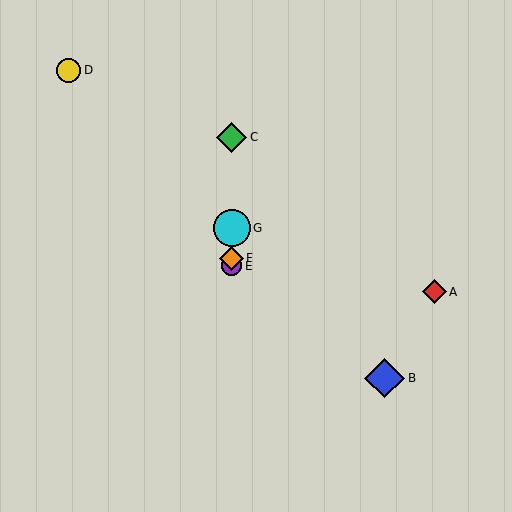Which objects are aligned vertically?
Objects C, E, F, G are aligned vertically.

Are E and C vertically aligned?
Yes, both are at x≈232.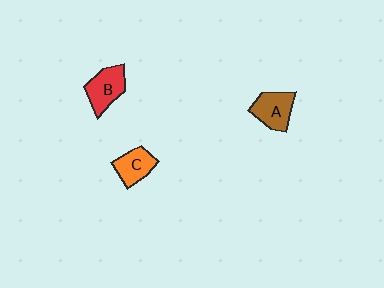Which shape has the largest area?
Shape B (red).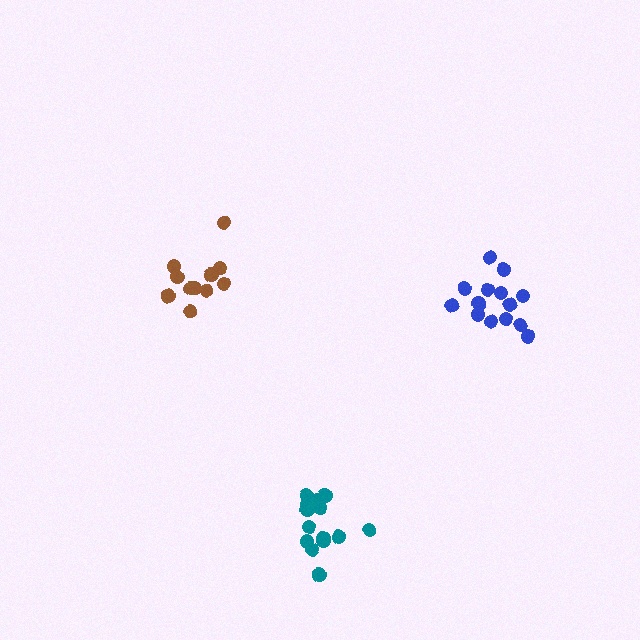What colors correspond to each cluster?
The clusters are colored: blue, teal, brown.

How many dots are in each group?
Group 1: 14 dots, Group 2: 16 dots, Group 3: 12 dots (42 total).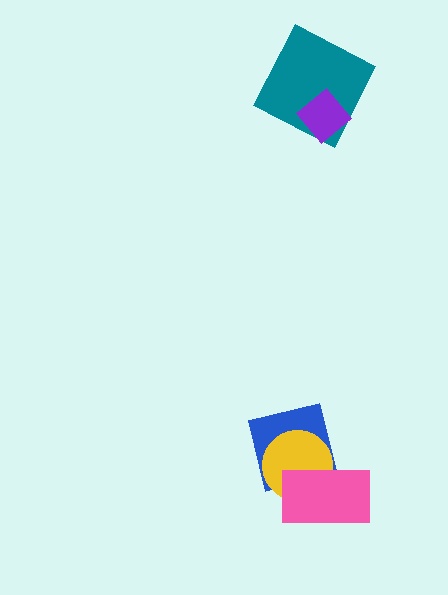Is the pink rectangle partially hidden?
No, no other shape covers it.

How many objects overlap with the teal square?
1 object overlaps with the teal square.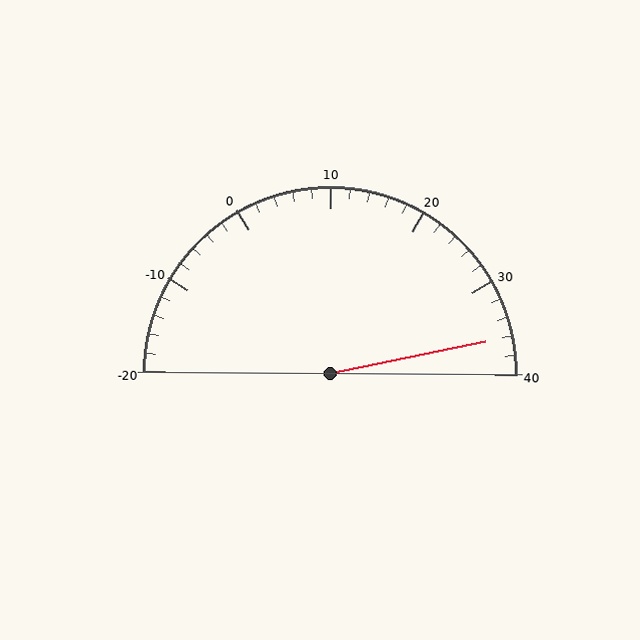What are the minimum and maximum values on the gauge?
The gauge ranges from -20 to 40.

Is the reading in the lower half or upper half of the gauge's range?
The reading is in the upper half of the range (-20 to 40).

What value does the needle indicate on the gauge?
The needle indicates approximately 36.